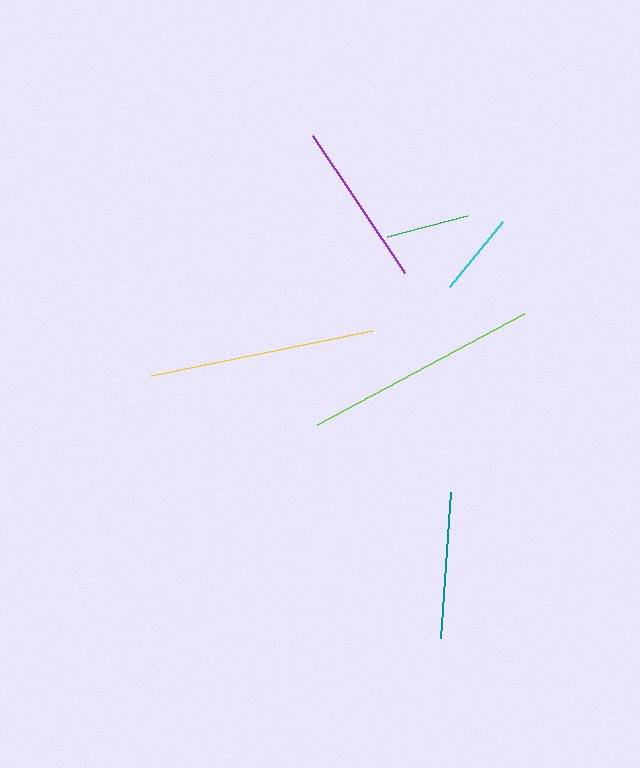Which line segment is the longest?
The lime line is the longest at approximately 234 pixels.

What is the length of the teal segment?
The teal segment is approximately 147 pixels long.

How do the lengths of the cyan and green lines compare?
The cyan and green lines are approximately the same length.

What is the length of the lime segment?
The lime segment is approximately 234 pixels long.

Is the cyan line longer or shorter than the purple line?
The purple line is longer than the cyan line.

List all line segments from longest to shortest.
From longest to shortest: lime, yellow, purple, teal, cyan, green.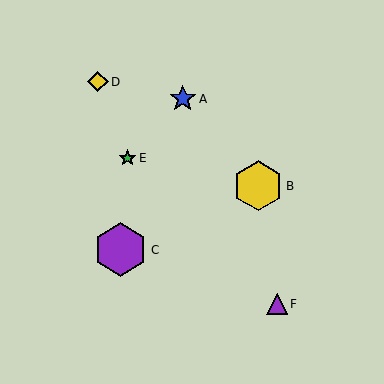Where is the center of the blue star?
The center of the blue star is at (183, 99).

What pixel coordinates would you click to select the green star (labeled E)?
Click at (128, 158) to select the green star E.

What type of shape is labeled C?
Shape C is a purple hexagon.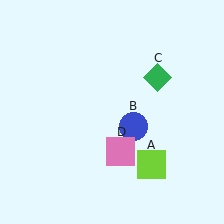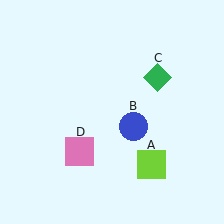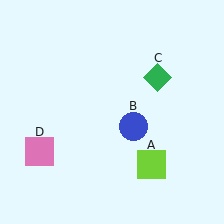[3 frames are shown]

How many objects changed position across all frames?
1 object changed position: pink square (object D).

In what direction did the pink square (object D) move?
The pink square (object D) moved left.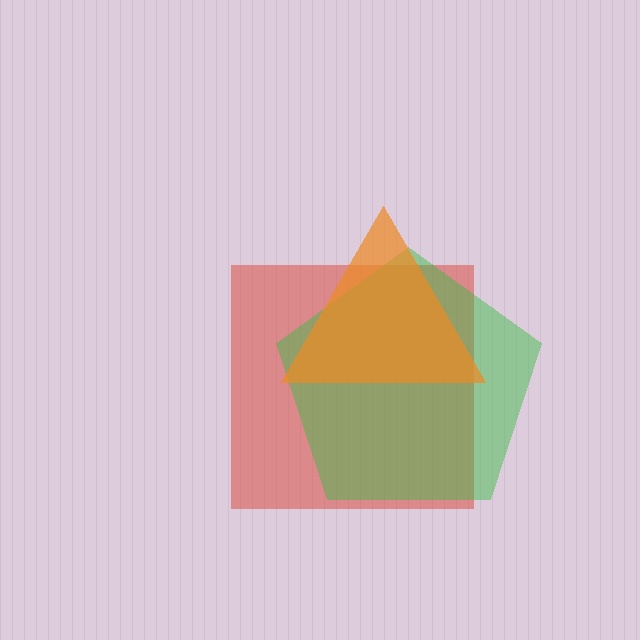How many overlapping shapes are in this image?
There are 3 overlapping shapes in the image.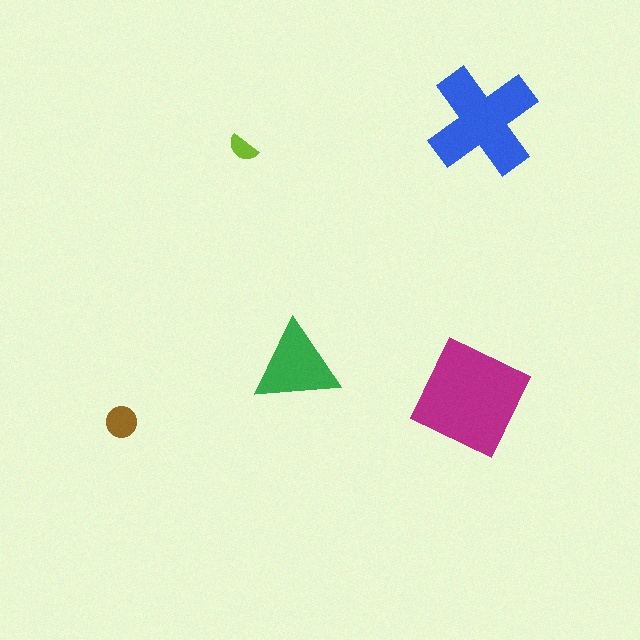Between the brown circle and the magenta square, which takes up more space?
The magenta square.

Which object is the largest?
The magenta square.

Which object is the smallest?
The lime semicircle.